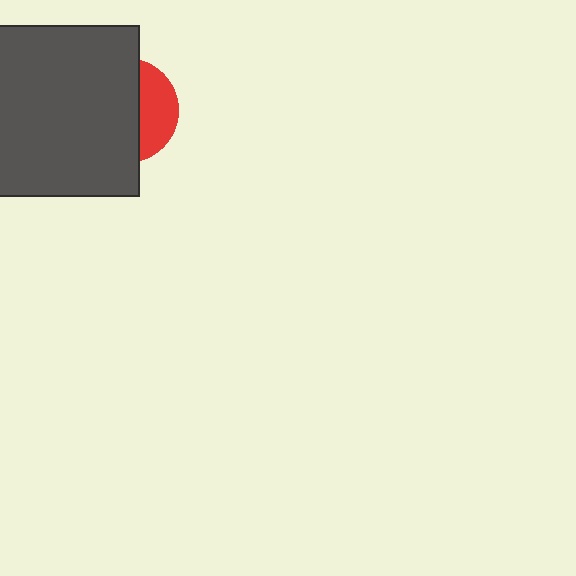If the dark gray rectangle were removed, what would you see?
You would see the complete red circle.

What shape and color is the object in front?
The object in front is a dark gray rectangle.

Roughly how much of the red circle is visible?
A small part of it is visible (roughly 34%).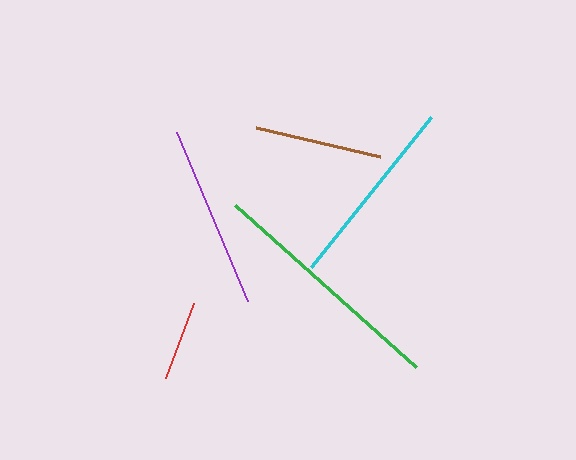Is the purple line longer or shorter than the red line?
The purple line is longer than the red line.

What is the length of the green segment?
The green segment is approximately 243 pixels long.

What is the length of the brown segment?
The brown segment is approximately 127 pixels long.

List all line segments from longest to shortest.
From longest to shortest: green, cyan, purple, brown, red.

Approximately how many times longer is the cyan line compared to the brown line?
The cyan line is approximately 1.5 times the length of the brown line.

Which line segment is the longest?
The green line is the longest at approximately 243 pixels.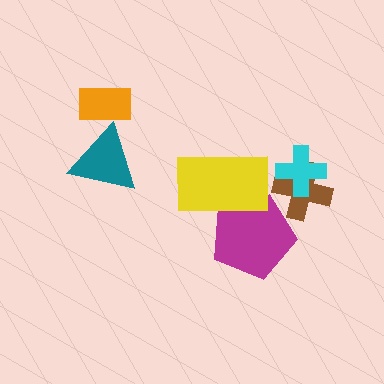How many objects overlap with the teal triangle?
1 object overlaps with the teal triangle.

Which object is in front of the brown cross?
The cyan cross is in front of the brown cross.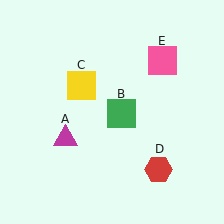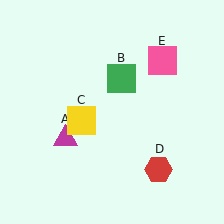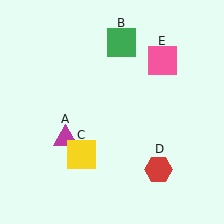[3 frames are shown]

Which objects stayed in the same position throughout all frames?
Magenta triangle (object A) and red hexagon (object D) and pink square (object E) remained stationary.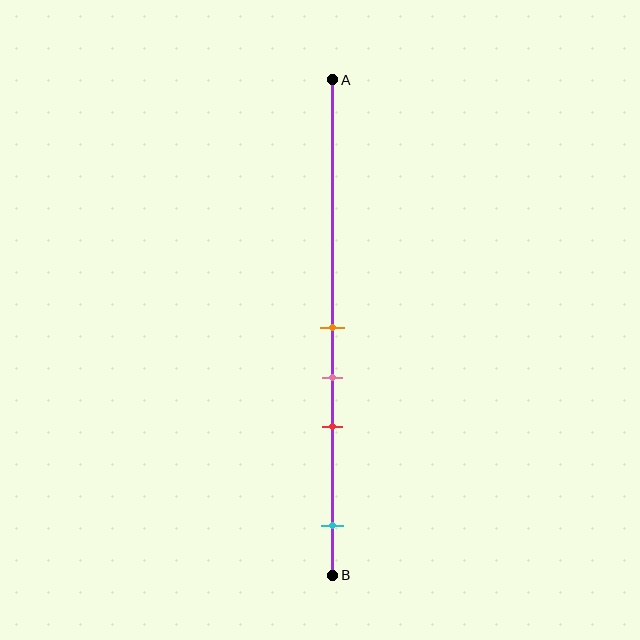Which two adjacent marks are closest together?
The orange and pink marks are the closest adjacent pair.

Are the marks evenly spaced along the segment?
No, the marks are not evenly spaced.